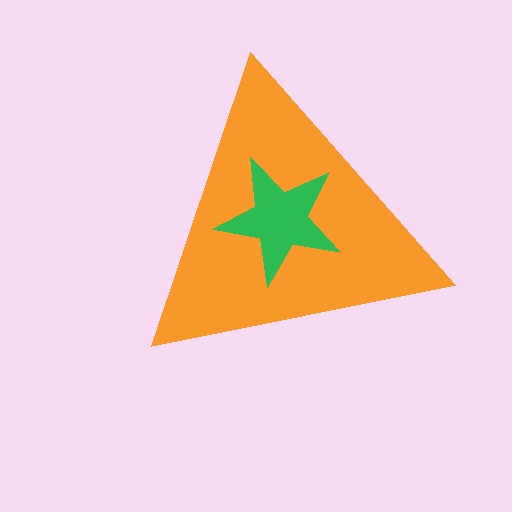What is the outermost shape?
The orange triangle.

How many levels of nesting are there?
2.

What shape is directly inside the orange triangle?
The green star.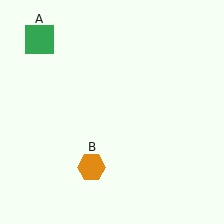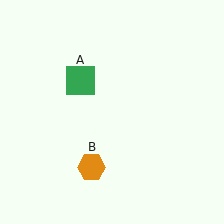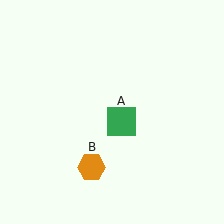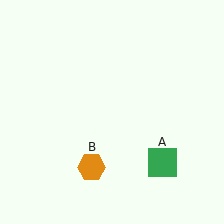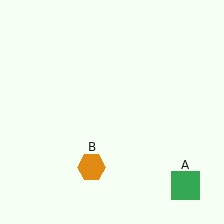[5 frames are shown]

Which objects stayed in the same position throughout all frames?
Orange hexagon (object B) remained stationary.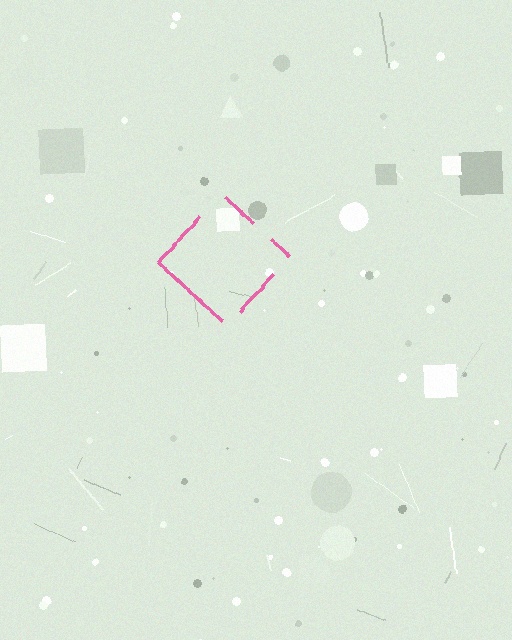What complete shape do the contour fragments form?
The contour fragments form a diamond.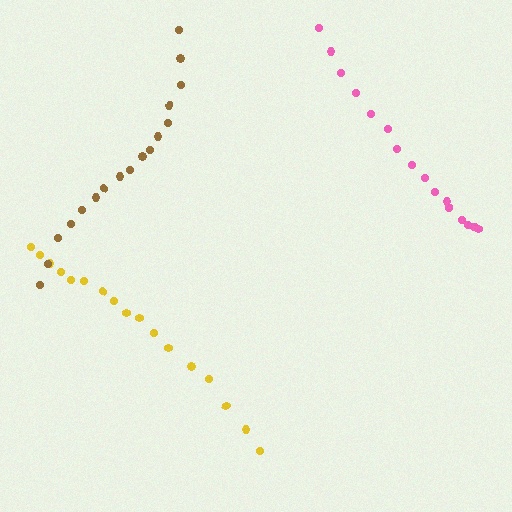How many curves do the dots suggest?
There are 3 distinct paths.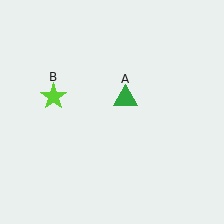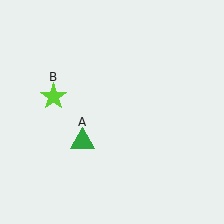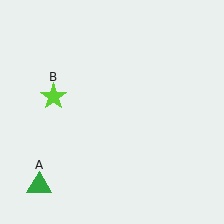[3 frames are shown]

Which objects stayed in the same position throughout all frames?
Lime star (object B) remained stationary.